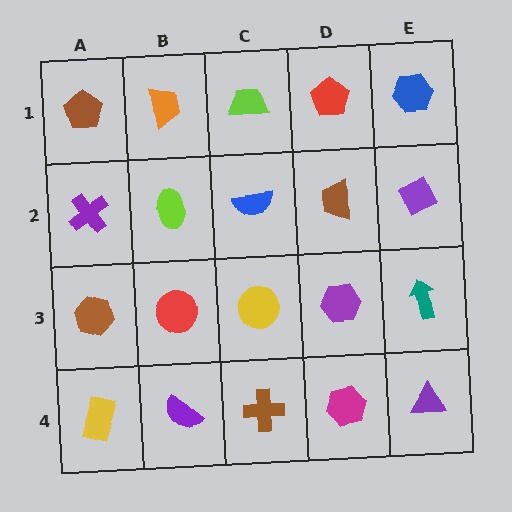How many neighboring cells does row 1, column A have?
2.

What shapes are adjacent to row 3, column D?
A brown trapezoid (row 2, column D), a magenta hexagon (row 4, column D), a yellow circle (row 3, column C), a teal arrow (row 3, column E).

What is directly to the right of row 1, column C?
A red pentagon.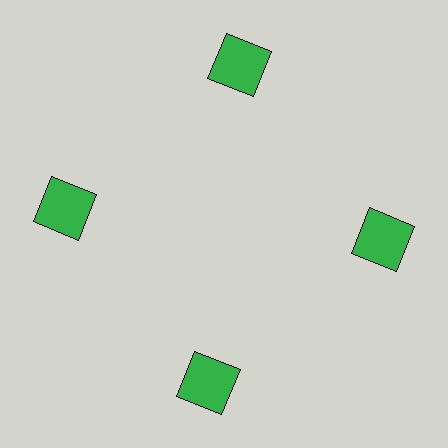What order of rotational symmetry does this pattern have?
This pattern has 4-fold rotational symmetry.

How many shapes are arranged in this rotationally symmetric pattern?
There are 4 shapes, arranged in 4 groups of 1.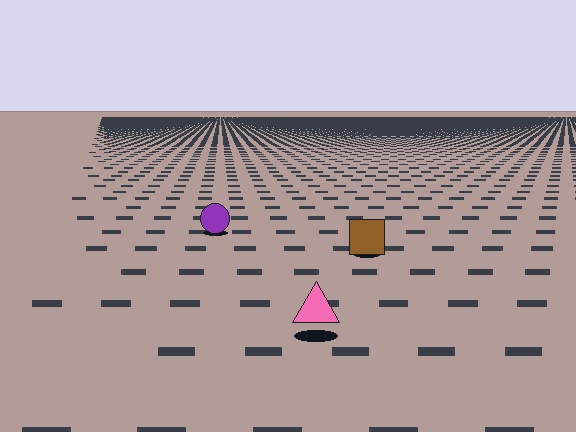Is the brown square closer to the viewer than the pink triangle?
No. The pink triangle is closer — you can tell from the texture gradient: the ground texture is coarser near it.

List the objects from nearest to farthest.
From nearest to farthest: the pink triangle, the brown square, the purple circle.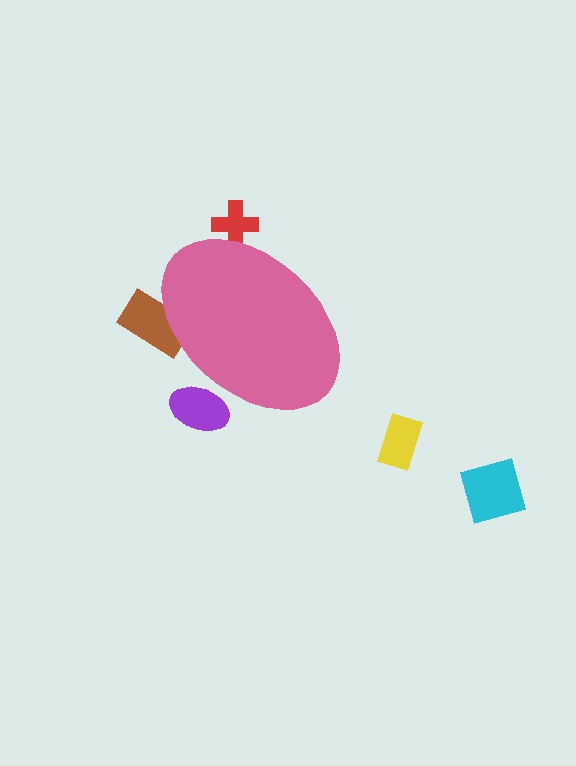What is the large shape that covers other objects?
A pink ellipse.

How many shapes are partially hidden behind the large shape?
3 shapes are partially hidden.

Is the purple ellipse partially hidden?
Yes, the purple ellipse is partially hidden behind the pink ellipse.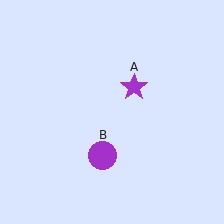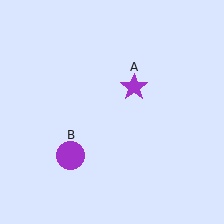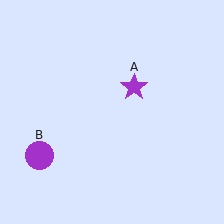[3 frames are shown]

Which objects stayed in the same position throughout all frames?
Purple star (object A) remained stationary.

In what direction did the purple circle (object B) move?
The purple circle (object B) moved left.